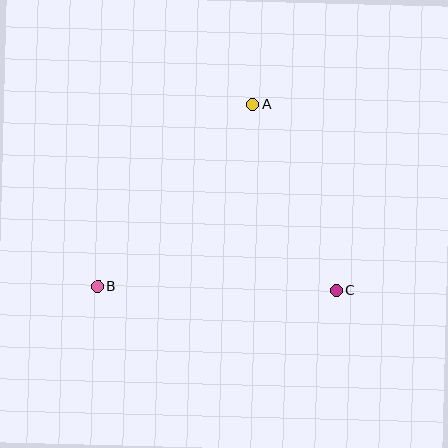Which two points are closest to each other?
Points A and C are closest to each other.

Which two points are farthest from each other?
Points A and B are farthest from each other.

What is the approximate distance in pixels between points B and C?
The distance between B and C is approximately 239 pixels.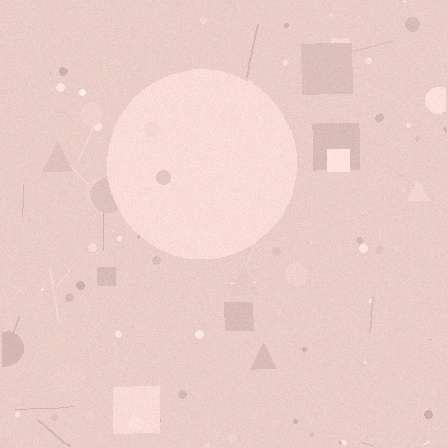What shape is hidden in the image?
A circle is hidden in the image.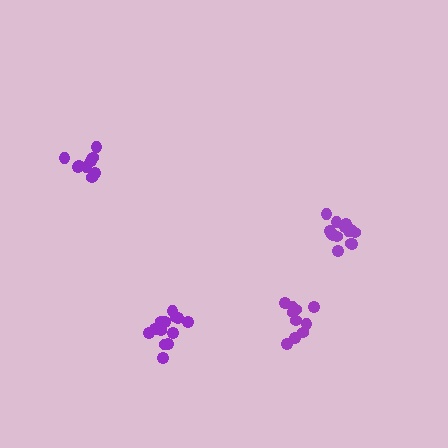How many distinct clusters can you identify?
There are 4 distinct clusters.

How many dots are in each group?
Group 1: 14 dots, Group 2: 13 dots, Group 3: 10 dots, Group 4: 10 dots (47 total).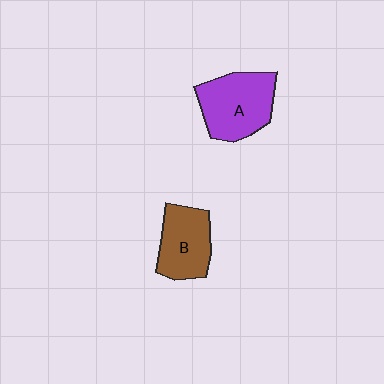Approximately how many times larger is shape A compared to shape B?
Approximately 1.3 times.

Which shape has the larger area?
Shape A (purple).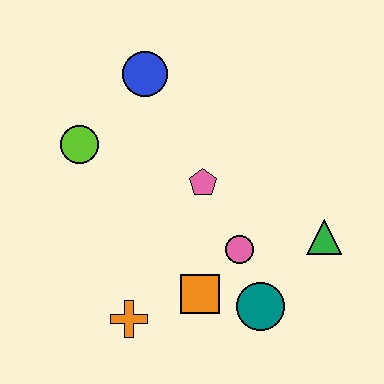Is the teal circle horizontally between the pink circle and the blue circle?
No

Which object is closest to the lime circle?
The blue circle is closest to the lime circle.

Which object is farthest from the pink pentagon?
The orange cross is farthest from the pink pentagon.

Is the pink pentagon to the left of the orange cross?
No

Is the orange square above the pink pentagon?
No